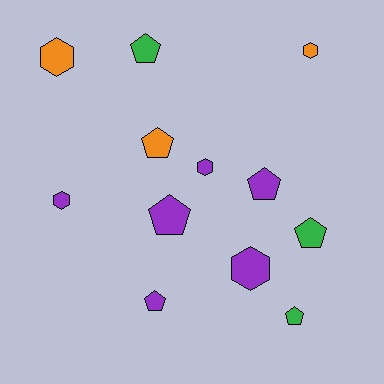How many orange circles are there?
There are no orange circles.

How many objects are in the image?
There are 12 objects.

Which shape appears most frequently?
Pentagon, with 7 objects.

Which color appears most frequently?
Purple, with 6 objects.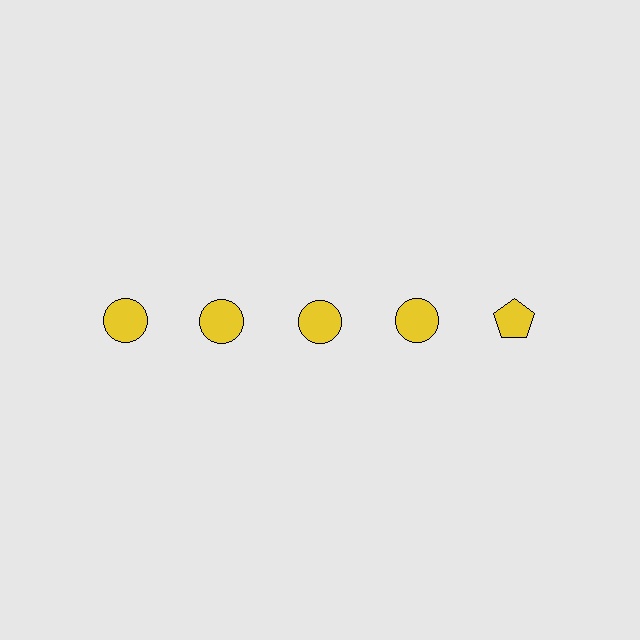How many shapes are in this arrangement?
There are 5 shapes arranged in a grid pattern.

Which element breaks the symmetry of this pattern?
The yellow pentagon in the top row, rightmost column breaks the symmetry. All other shapes are yellow circles.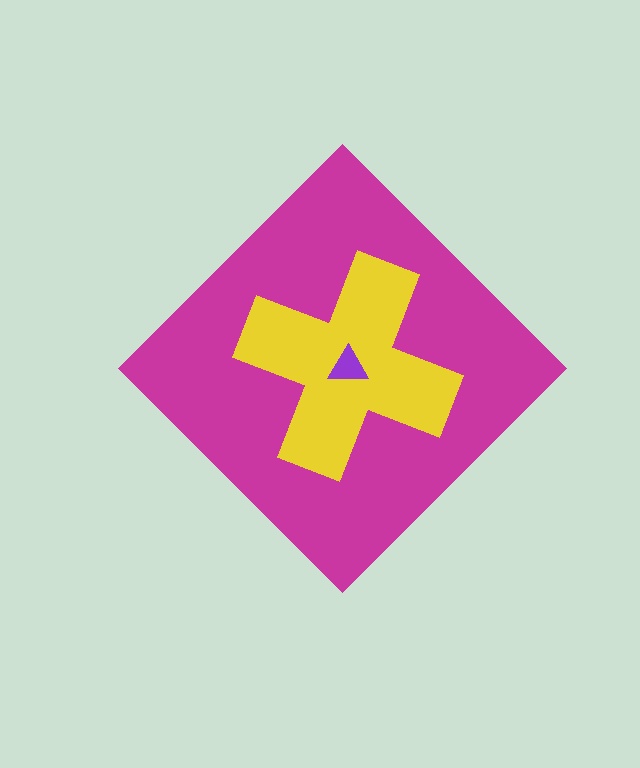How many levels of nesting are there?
3.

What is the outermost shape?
The magenta diamond.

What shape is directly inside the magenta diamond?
The yellow cross.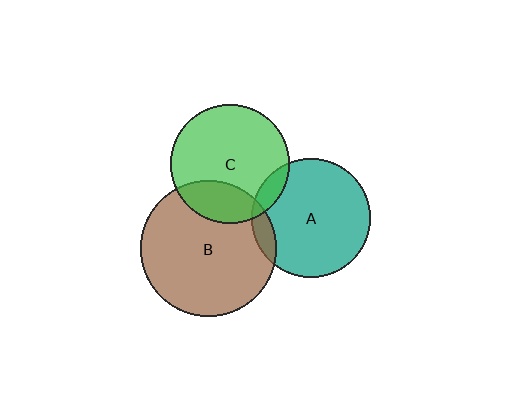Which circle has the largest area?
Circle B (brown).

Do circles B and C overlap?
Yes.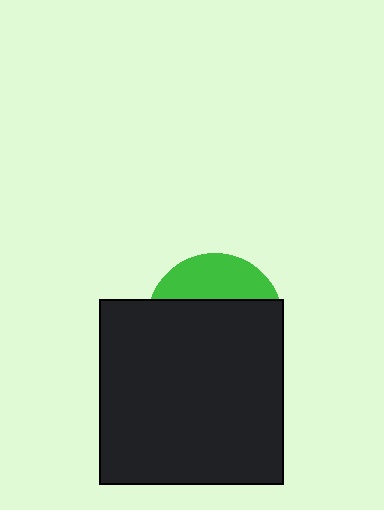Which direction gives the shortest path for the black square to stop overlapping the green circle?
Moving down gives the shortest separation.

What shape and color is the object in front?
The object in front is a black square.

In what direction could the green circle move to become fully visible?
The green circle could move up. That would shift it out from behind the black square entirely.